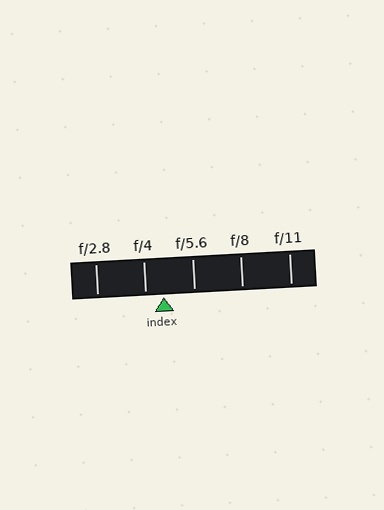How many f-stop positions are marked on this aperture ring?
There are 5 f-stop positions marked.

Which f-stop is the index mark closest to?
The index mark is closest to f/4.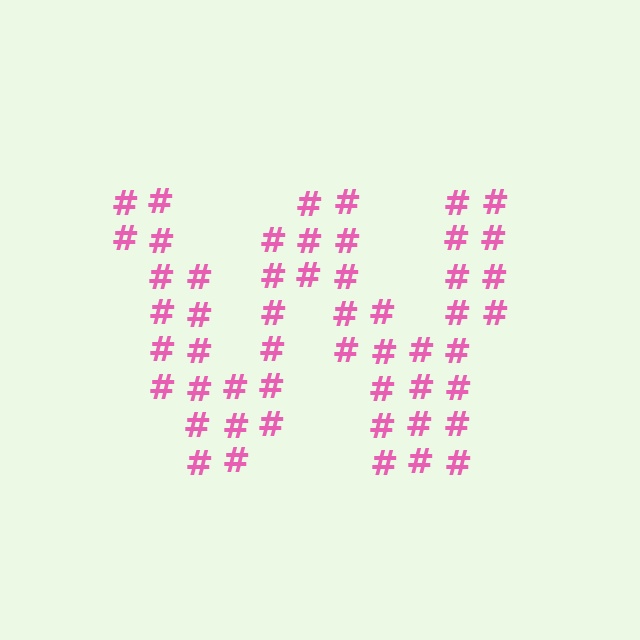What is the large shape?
The large shape is the letter W.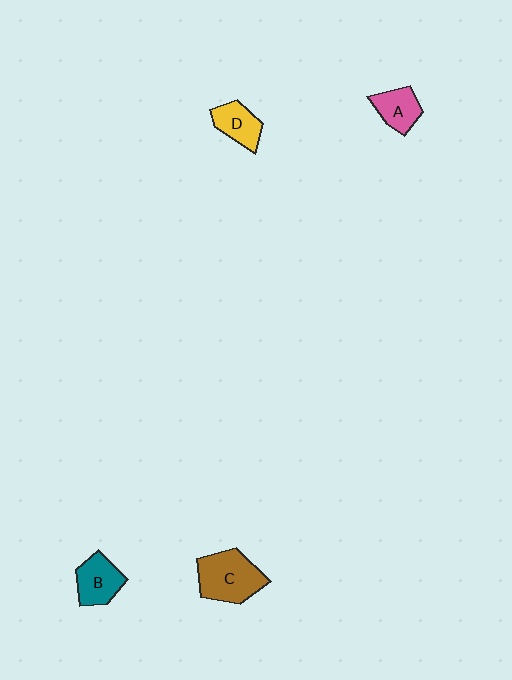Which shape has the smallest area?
Shape A (pink).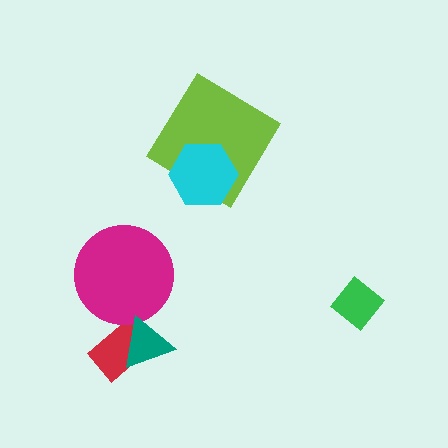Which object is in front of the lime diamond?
The cyan hexagon is in front of the lime diamond.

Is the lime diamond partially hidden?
Yes, it is partially covered by another shape.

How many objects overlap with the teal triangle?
1 object overlaps with the teal triangle.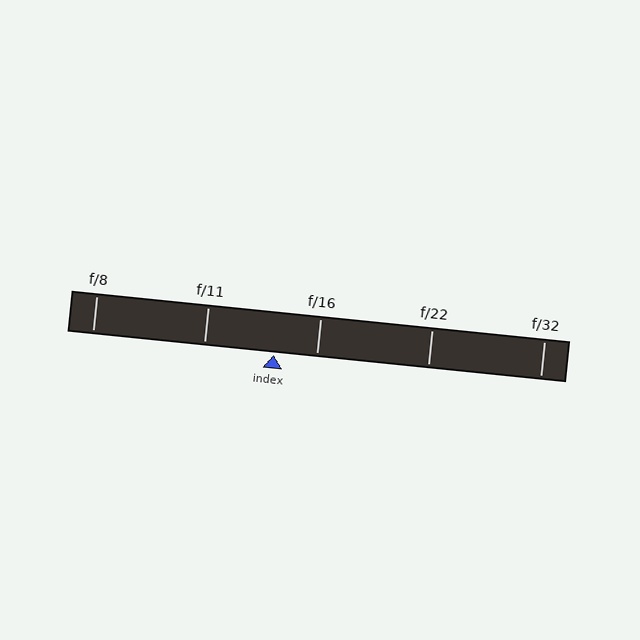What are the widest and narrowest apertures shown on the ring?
The widest aperture shown is f/8 and the narrowest is f/32.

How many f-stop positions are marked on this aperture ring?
There are 5 f-stop positions marked.